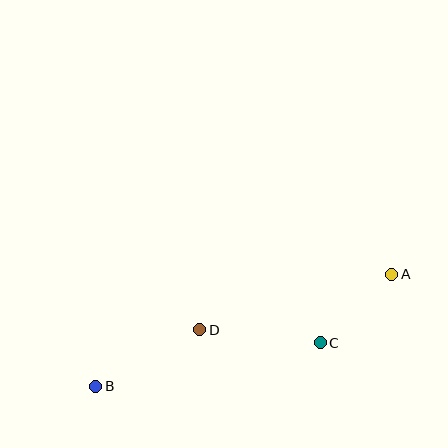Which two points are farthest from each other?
Points A and B are farthest from each other.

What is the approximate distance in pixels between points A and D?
The distance between A and D is approximately 200 pixels.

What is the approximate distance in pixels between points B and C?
The distance between B and C is approximately 228 pixels.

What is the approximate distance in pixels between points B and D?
The distance between B and D is approximately 118 pixels.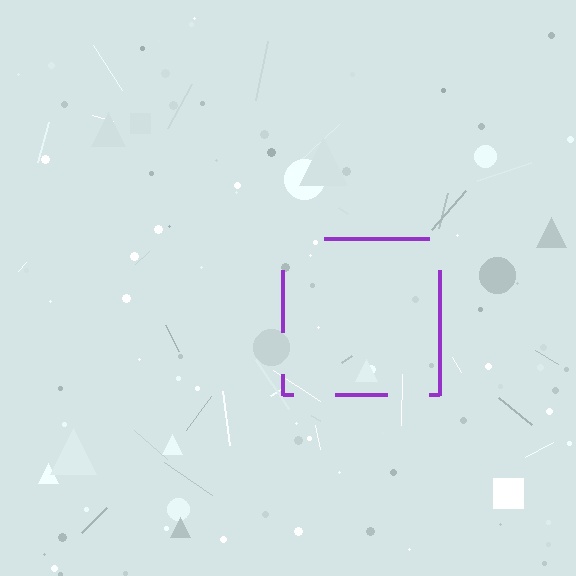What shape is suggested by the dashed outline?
The dashed outline suggests a square.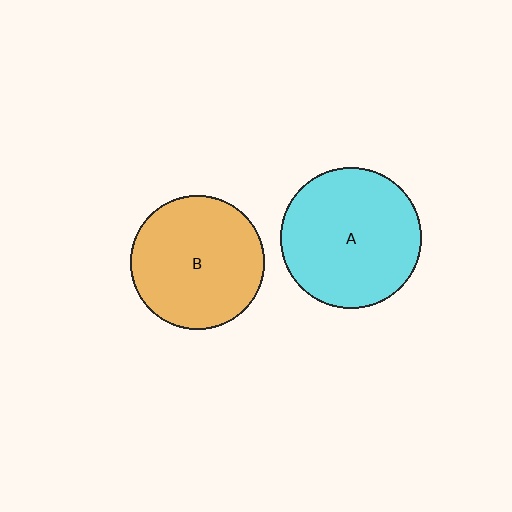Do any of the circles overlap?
No, none of the circles overlap.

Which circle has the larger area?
Circle A (cyan).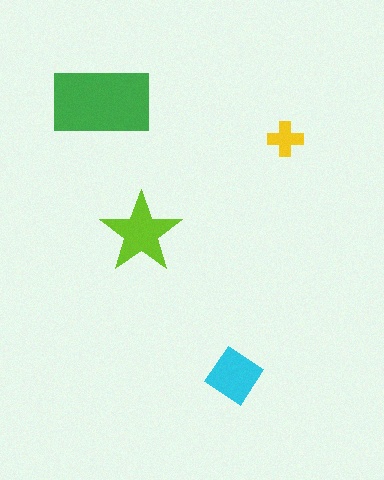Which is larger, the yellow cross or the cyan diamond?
The cyan diamond.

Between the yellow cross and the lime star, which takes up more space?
The lime star.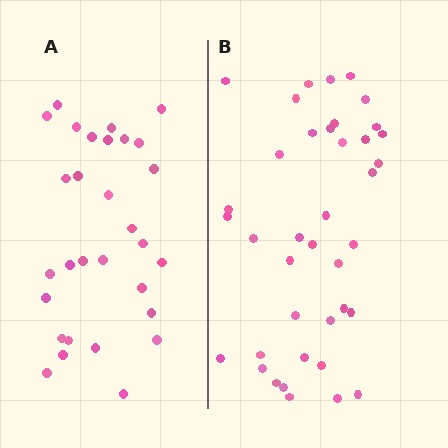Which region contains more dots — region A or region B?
Region B (the right region) has more dots.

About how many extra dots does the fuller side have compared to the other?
Region B has roughly 8 or so more dots than region A.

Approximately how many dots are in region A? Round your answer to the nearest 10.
About 30 dots.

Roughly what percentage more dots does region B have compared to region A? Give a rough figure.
About 30% more.